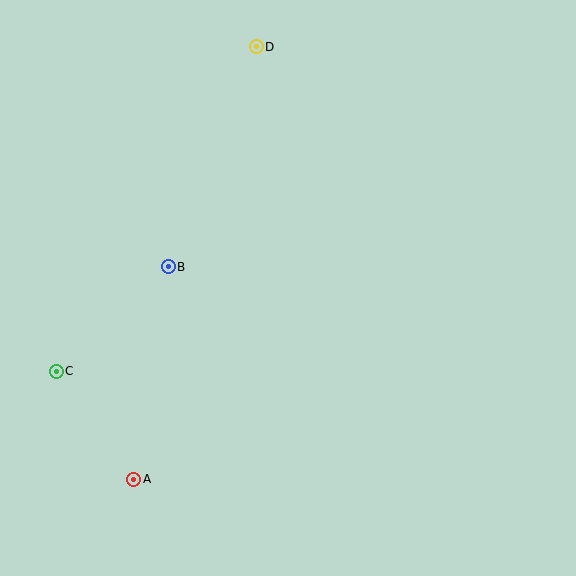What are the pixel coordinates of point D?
Point D is at (256, 47).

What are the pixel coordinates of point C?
Point C is at (56, 371).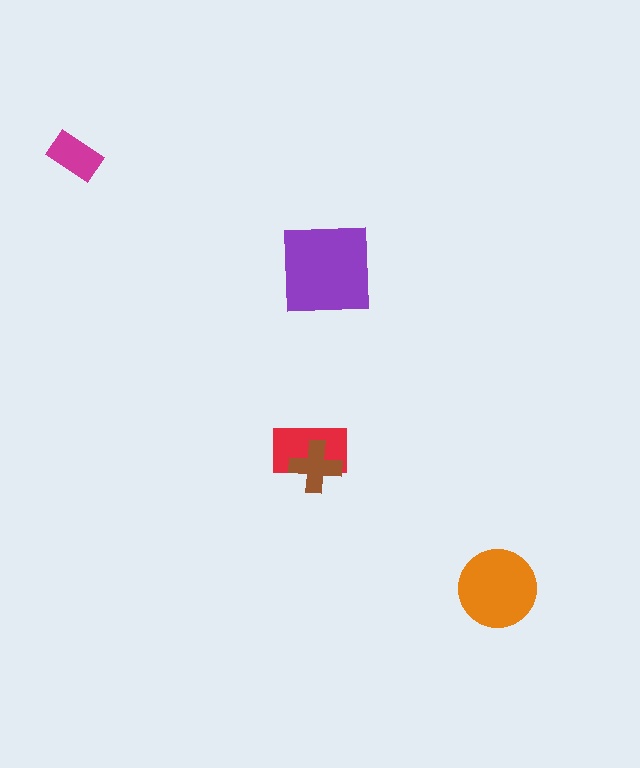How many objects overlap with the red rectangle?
1 object overlaps with the red rectangle.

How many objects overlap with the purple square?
0 objects overlap with the purple square.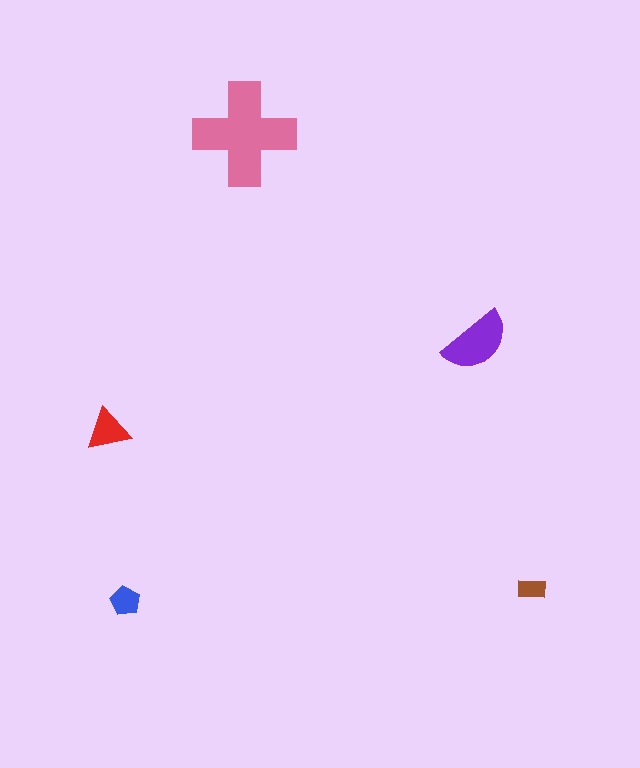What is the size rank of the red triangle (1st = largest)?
3rd.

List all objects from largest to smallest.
The pink cross, the purple semicircle, the red triangle, the blue pentagon, the brown rectangle.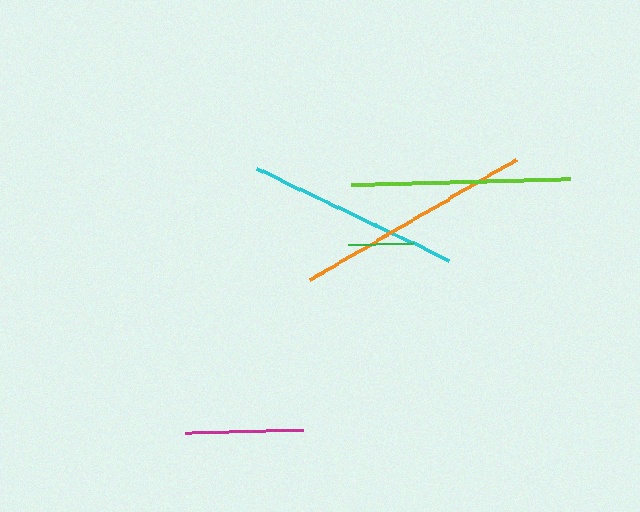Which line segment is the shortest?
The green line is the shortest at approximately 65 pixels.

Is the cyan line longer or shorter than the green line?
The cyan line is longer than the green line.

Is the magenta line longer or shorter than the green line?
The magenta line is longer than the green line.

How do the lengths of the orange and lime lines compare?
The orange and lime lines are approximately the same length.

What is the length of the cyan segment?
The cyan segment is approximately 213 pixels long.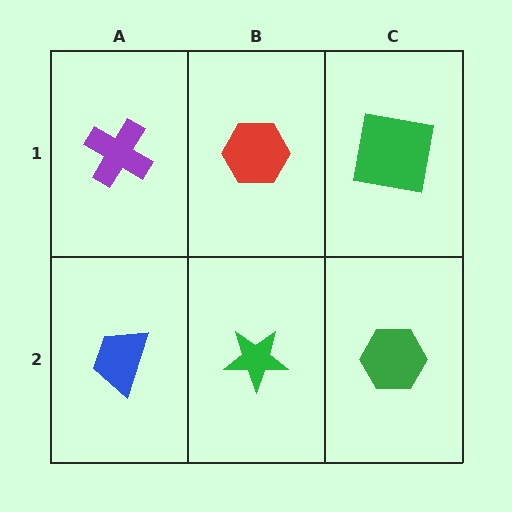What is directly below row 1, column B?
A green star.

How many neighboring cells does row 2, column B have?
3.